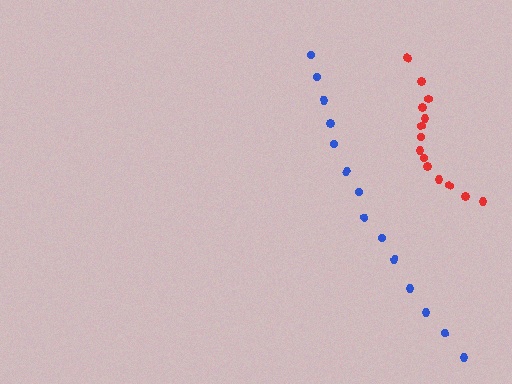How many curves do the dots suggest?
There are 2 distinct paths.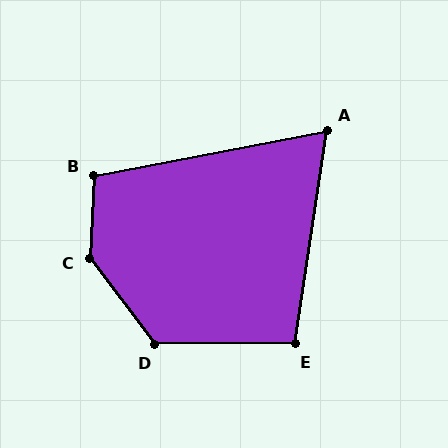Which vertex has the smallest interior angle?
A, at approximately 71 degrees.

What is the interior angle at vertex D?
Approximately 127 degrees (obtuse).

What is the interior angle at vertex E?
Approximately 99 degrees (obtuse).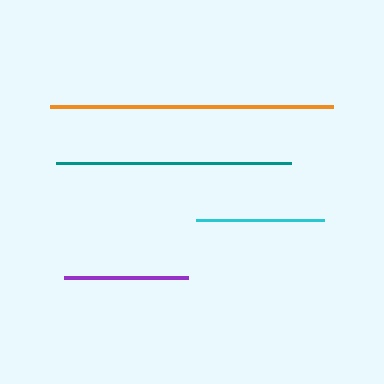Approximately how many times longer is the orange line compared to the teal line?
The orange line is approximately 1.2 times the length of the teal line.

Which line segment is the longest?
The orange line is the longest at approximately 283 pixels.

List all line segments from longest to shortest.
From longest to shortest: orange, teal, cyan, purple.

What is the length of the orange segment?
The orange segment is approximately 283 pixels long.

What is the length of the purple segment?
The purple segment is approximately 124 pixels long.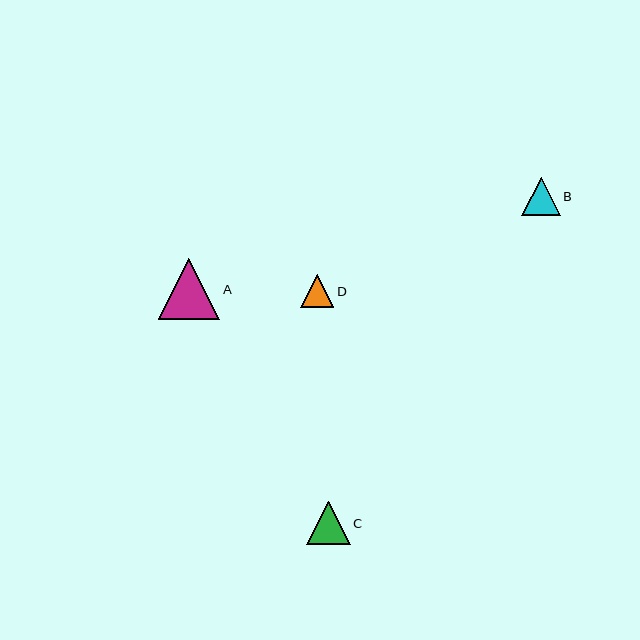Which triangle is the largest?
Triangle A is the largest with a size of approximately 62 pixels.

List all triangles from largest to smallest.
From largest to smallest: A, C, B, D.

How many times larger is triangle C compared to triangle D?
Triangle C is approximately 1.3 times the size of triangle D.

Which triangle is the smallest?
Triangle D is the smallest with a size of approximately 33 pixels.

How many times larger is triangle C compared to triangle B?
Triangle C is approximately 1.1 times the size of triangle B.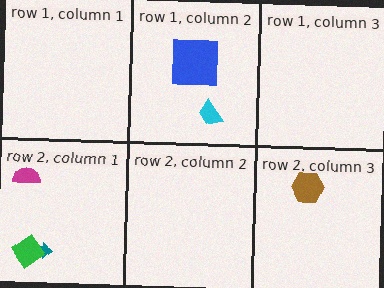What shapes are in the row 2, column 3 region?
The brown hexagon.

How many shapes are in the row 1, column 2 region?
2.